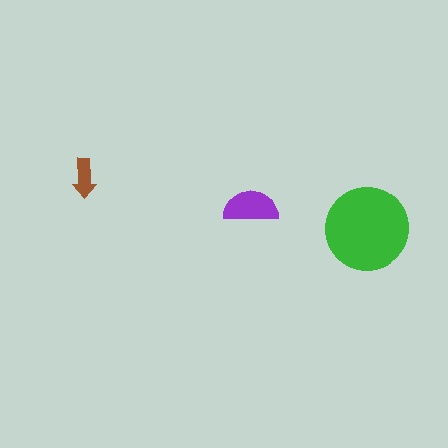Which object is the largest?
The green circle.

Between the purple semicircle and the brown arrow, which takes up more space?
The purple semicircle.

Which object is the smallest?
The brown arrow.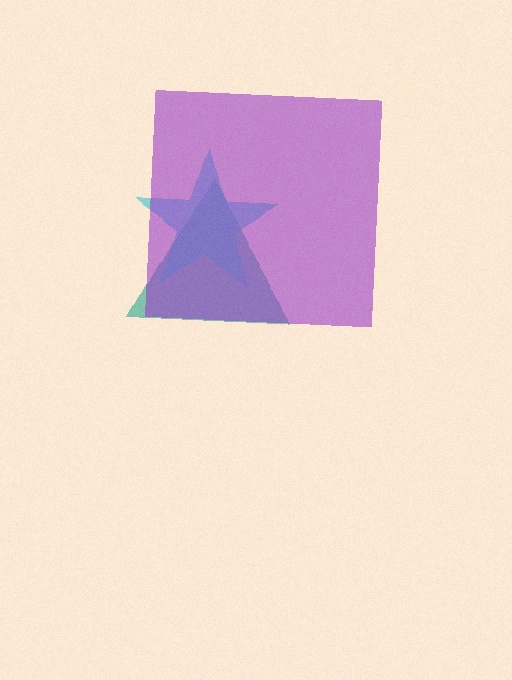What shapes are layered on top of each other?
The layered shapes are: a teal triangle, a cyan star, a purple square.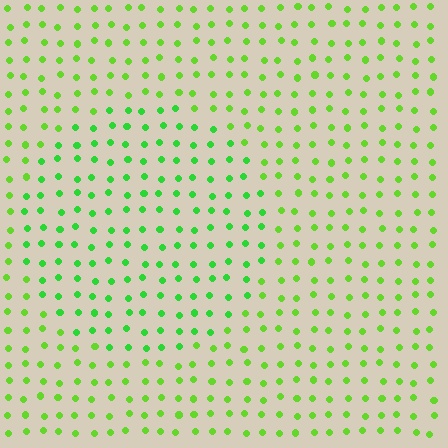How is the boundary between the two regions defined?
The boundary is defined purely by a slight shift in hue (about 24 degrees). Spacing, size, and orientation are identical on both sides.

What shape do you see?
I see a circle.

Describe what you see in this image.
The image is filled with small lime elements in a uniform arrangement. A circle-shaped region is visible where the elements are tinted to a slightly different hue, forming a subtle color boundary.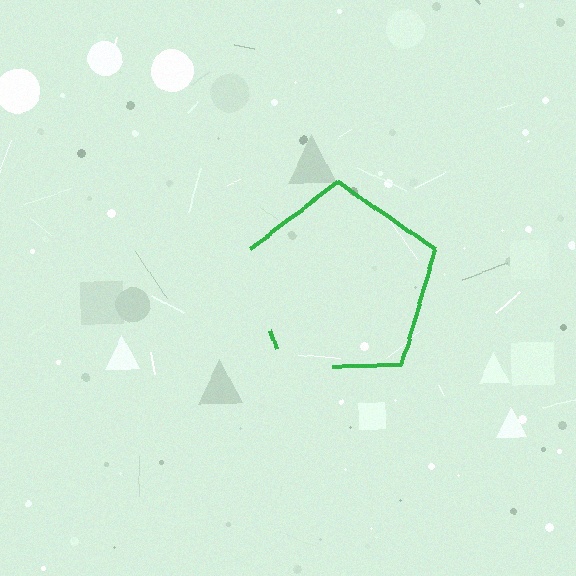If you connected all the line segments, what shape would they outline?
They would outline a pentagon.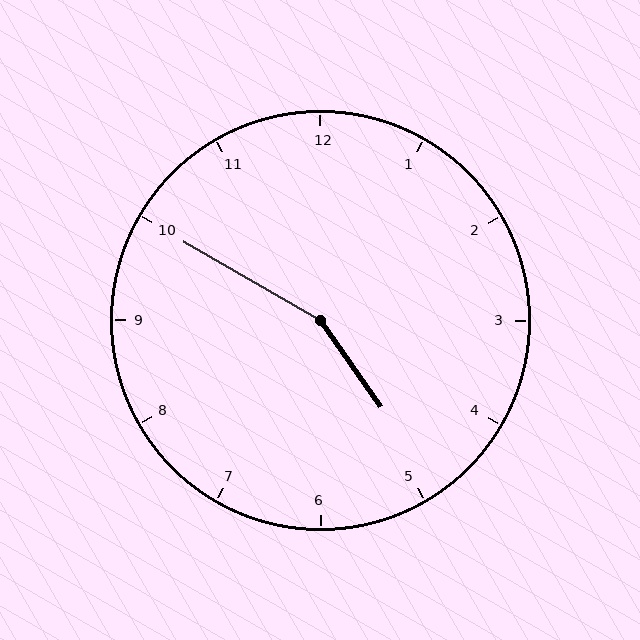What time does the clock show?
4:50.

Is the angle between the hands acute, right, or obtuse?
It is obtuse.